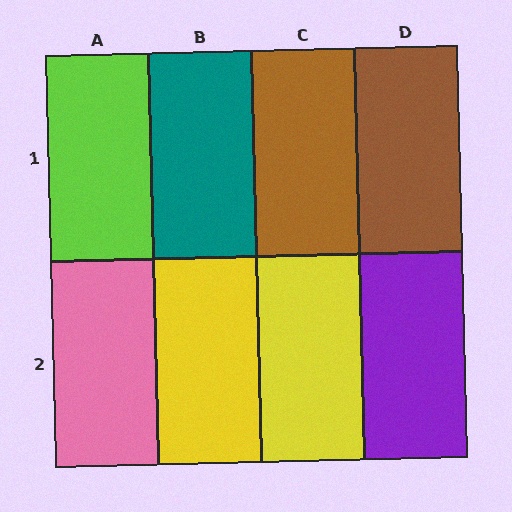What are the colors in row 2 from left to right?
Pink, yellow, yellow, purple.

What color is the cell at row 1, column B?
Teal.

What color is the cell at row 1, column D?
Brown.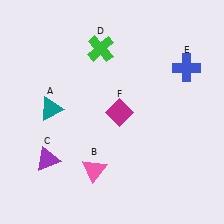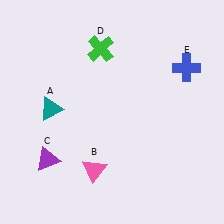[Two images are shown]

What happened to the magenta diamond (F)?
The magenta diamond (F) was removed in Image 2. It was in the bottom-right area of Image 1.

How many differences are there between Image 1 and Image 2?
There is 1 difference between the two images.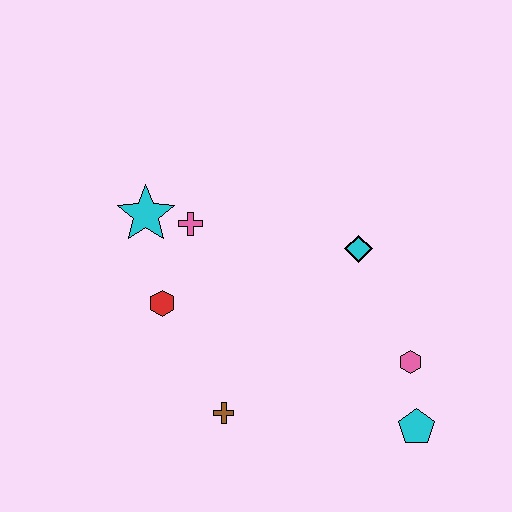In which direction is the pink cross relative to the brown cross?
The pink cross is above the brown cross.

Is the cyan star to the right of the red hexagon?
No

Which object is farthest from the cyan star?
The cyan pentagon is farthest from the cyan star.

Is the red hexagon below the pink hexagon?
No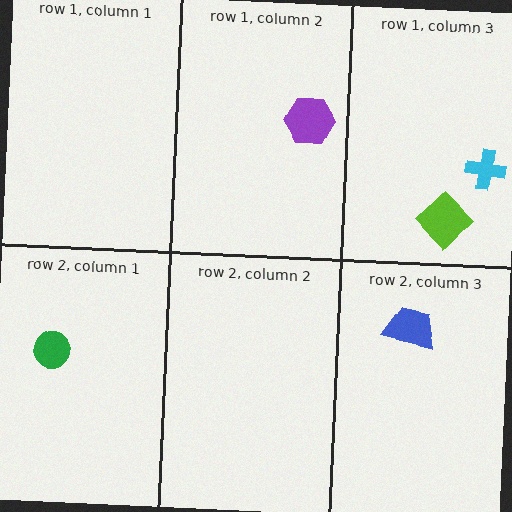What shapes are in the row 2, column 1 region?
The green circle.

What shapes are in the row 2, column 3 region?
The blue trapezoid.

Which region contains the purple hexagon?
The row 1, column 2 region.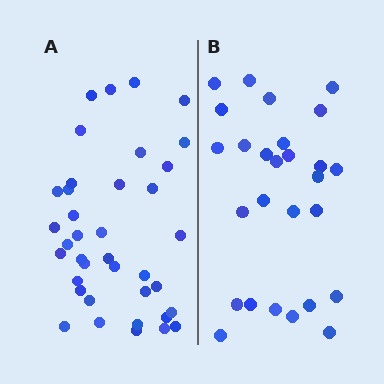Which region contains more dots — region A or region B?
Region A (the left region) has more dots.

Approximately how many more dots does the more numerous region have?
Region A has roughly 12 or so more dots than region B.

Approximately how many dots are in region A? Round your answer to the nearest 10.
About 40 dots. (The exact count is 38, which rounds to 40.)